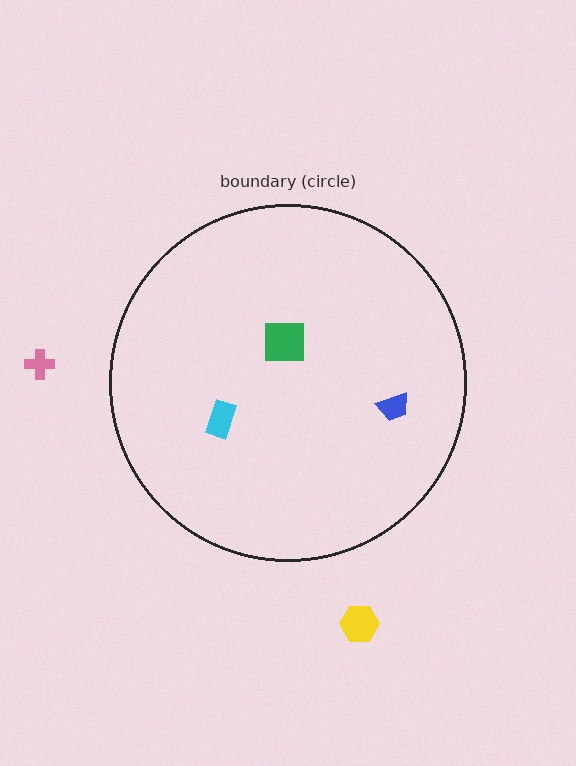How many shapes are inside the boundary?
3 inside, 2 outside.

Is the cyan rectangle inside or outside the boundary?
Inside.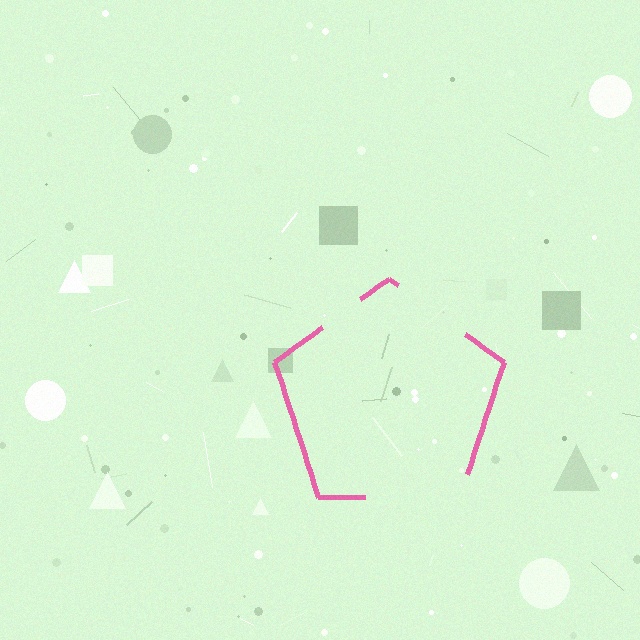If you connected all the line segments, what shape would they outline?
They would outline a pentagon.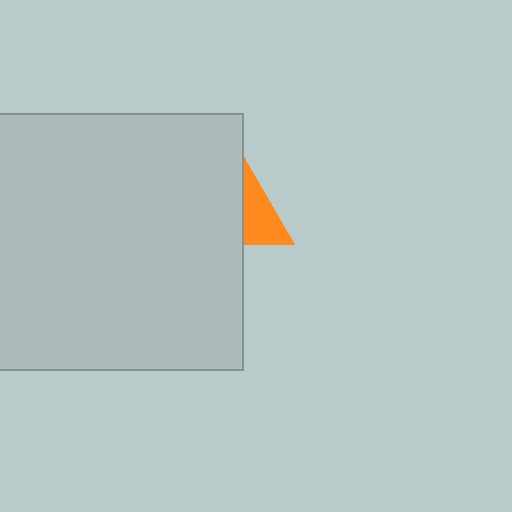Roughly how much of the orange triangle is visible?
A small part of it is visible (roughly 31%).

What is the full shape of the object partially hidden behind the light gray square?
The partially hidden object is an orange triangle.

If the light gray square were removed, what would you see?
You would see the complete orange triangle.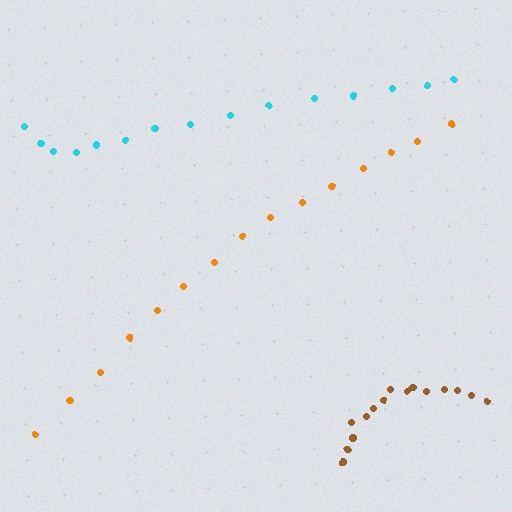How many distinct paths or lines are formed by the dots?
There are 3 distinct paths.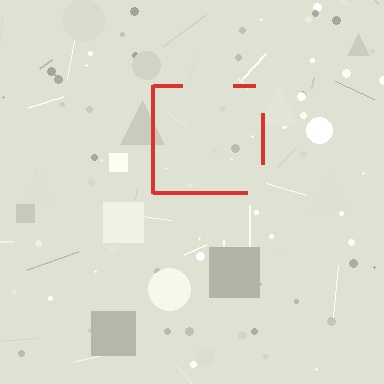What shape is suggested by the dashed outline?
The dashed outline suggests a square.